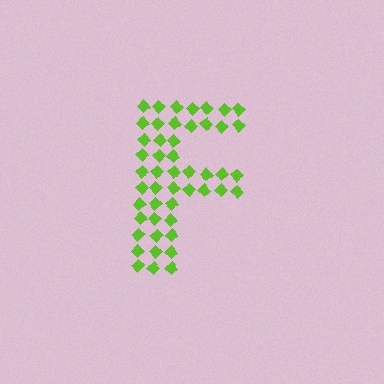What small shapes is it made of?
It is made of small diamonds.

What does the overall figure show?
The overall figure shows the letter F.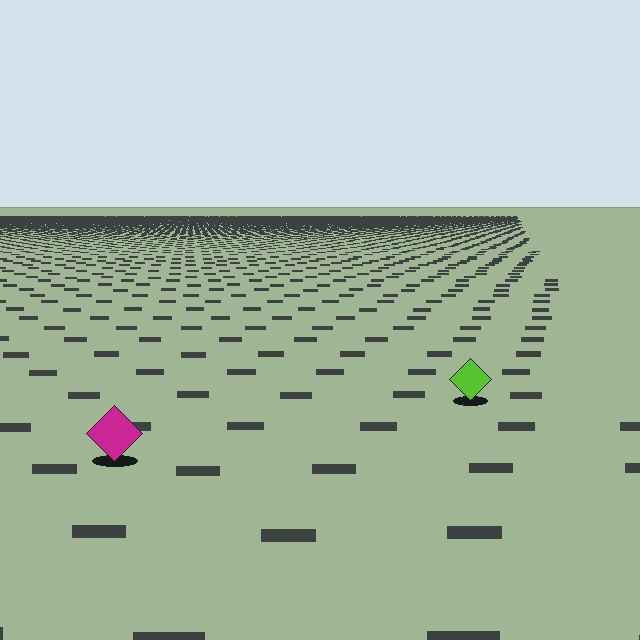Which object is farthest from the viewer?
The lime diamond is farthest from the viewer. It appears smaller and the ground texture around it is denser.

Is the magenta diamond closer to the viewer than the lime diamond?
Yes. The magenta diamond is closer — you can tell from the texture gradient: the ground texture is coarser near it.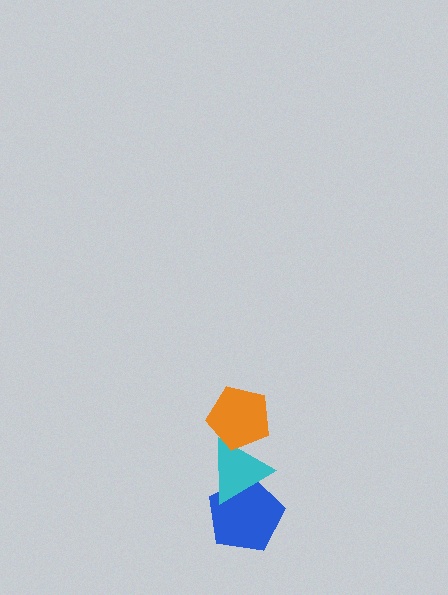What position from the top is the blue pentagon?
The blue pentagon is 3rd from the top.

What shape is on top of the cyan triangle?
The orange pentagon is on top of the cyan triangle.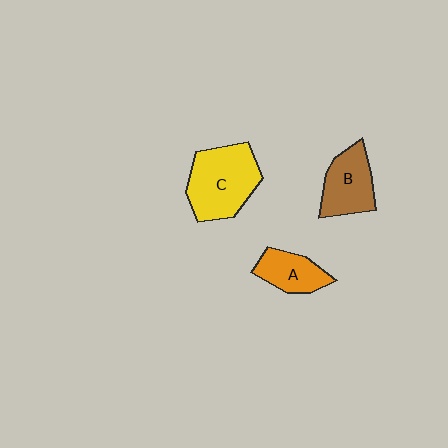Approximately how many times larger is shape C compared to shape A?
Approximately 1.8 times.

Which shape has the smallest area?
Shape A (orange).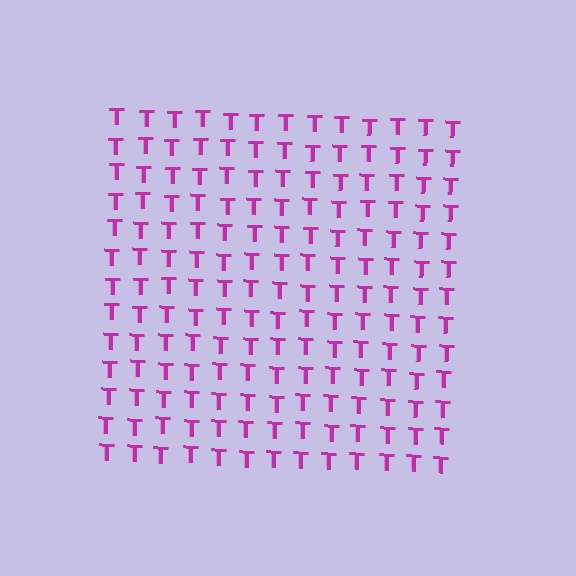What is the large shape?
The large shape is a square.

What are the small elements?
The small elements are letter T's.